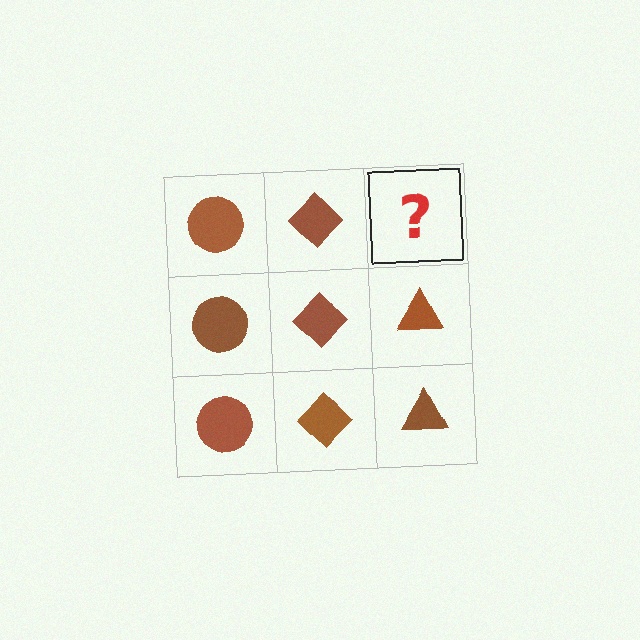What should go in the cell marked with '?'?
The missing cell should contain a brown triangle.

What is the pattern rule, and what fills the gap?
The rule is that each column has a consistent shape. The gap should be filled with a brown triangle.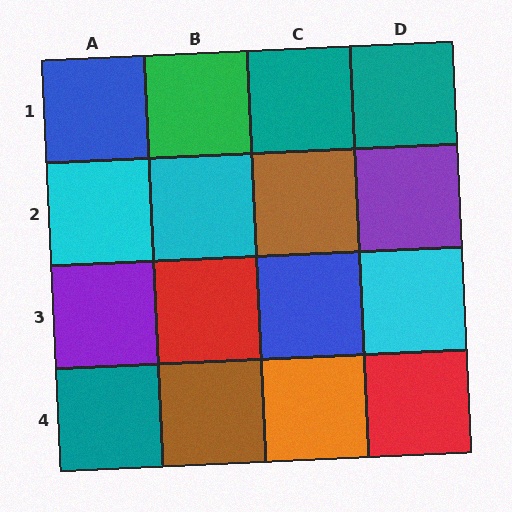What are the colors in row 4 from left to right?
Teal, brown, orange, red.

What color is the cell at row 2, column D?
Purple.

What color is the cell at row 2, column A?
Cyan.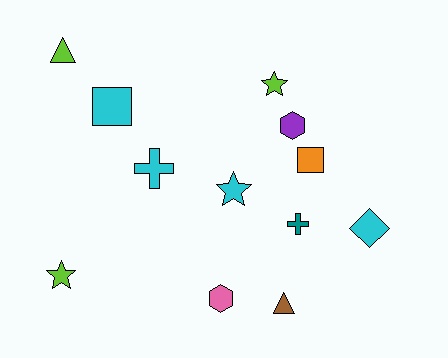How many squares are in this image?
There are 2 squares.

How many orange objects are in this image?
There is 1 orange object.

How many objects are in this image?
There are 12 objects.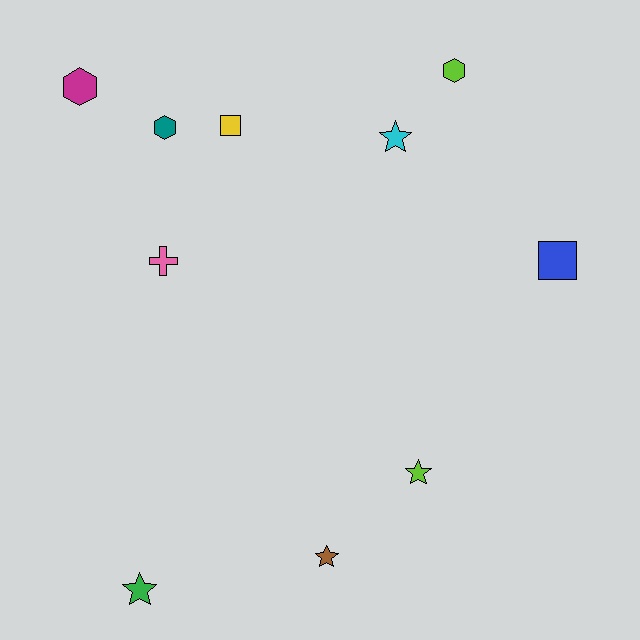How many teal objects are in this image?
There is 1 teal object.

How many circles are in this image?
There are no circles.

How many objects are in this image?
There are 10 objects.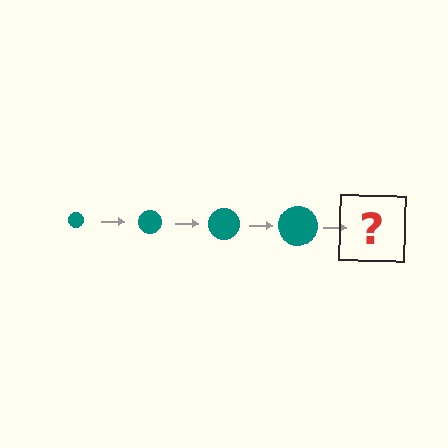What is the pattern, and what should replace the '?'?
The pattern is that the circle gets progressively larger each step. The '?' should be a teal circle, larger than the previous one.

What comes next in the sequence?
The next element should be a teal circle, larger than the previous one.